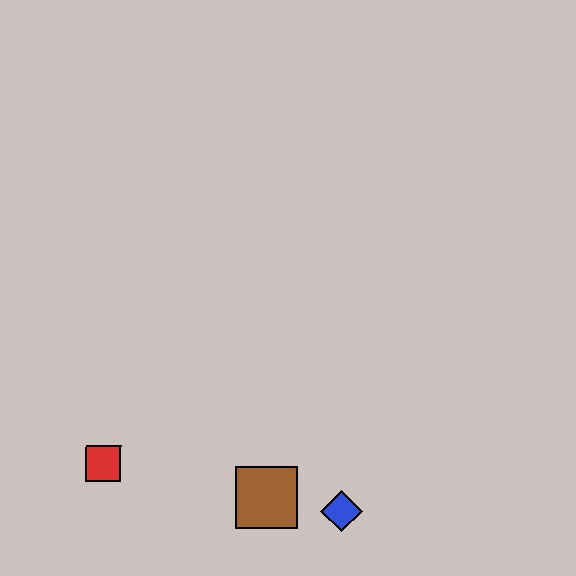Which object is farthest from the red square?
The blue diamond is farthest from the red square.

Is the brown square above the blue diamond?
Yes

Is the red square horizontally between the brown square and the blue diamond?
No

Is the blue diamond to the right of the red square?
Yes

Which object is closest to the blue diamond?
The brown square is closest to the blue diamond.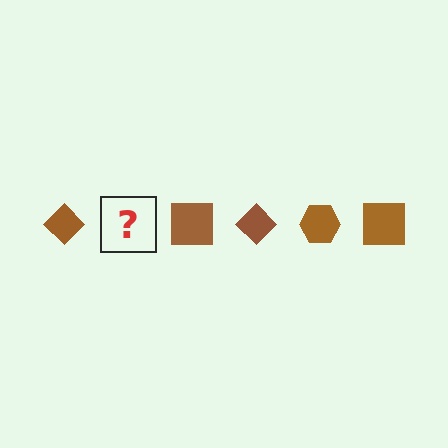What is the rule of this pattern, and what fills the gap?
The rule is that the pattern cycles through diamond, hexagon, square shapes in brown. The gap should be filled with a brown hexagon.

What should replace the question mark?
The question mark should be replaced with a brown hexagon.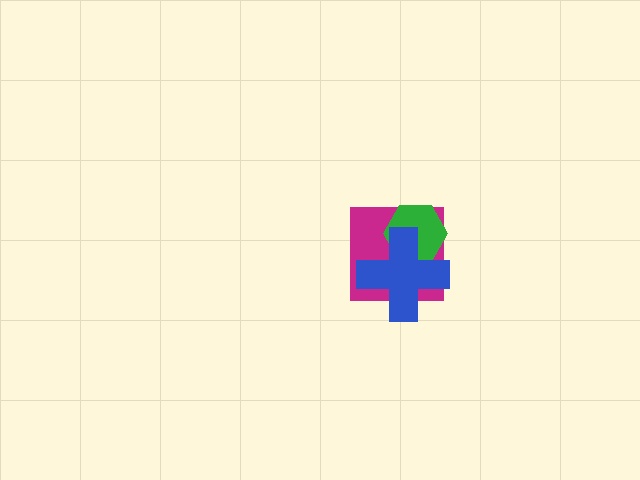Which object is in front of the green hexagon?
The blue cross is in front of the green hexagon.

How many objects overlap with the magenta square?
2 objects overlap with the magenta square.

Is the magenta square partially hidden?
Yes, it is partially covered by another shape.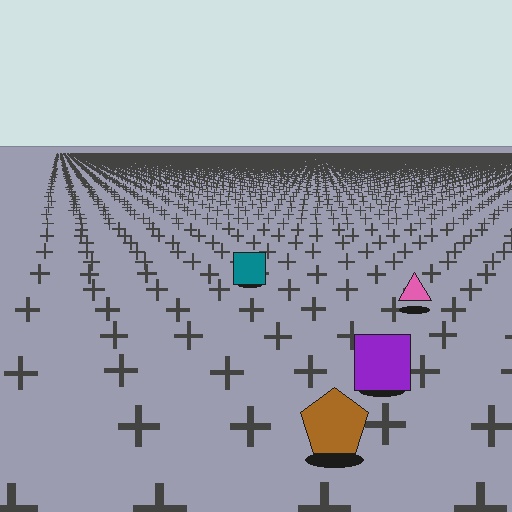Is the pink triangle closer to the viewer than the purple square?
No. The purple square is closer — you can tell from the texture gradient: the ground texture is coarser near it.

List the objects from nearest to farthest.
From nearest to farthest: the brown pentagon, the purple square, the pink triangle, the teal square.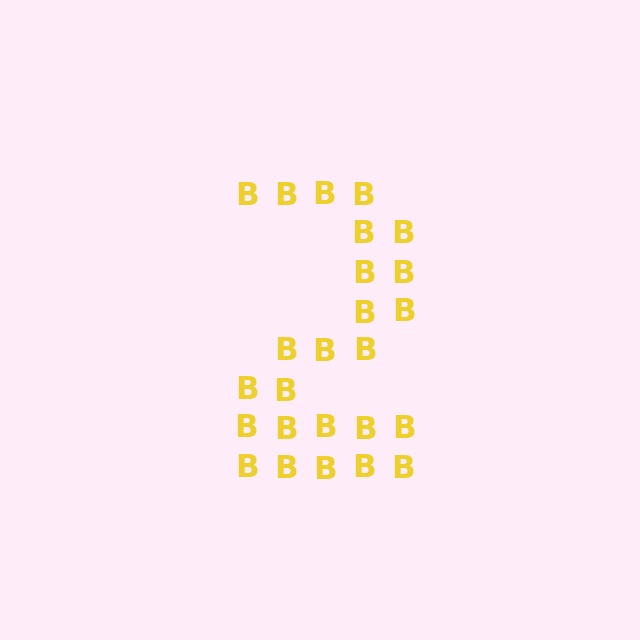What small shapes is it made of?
It is made of small letter B's.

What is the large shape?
The large shape is the digit 2.